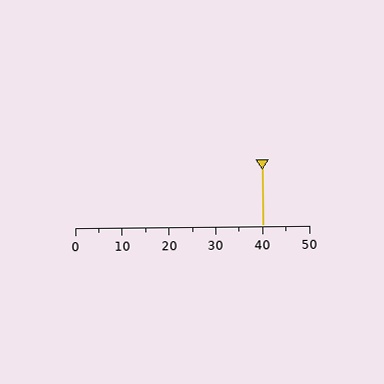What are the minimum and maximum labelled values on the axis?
The axis runs from 0 to 50.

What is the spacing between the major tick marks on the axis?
The major ticks are spaced 10 apart.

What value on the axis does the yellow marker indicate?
The marker indicates approximately 40.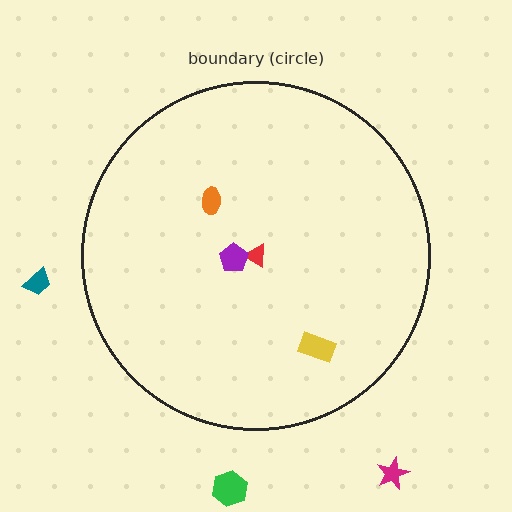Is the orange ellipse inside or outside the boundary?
Inside.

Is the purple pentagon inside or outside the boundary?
Inside.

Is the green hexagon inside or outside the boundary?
Outside.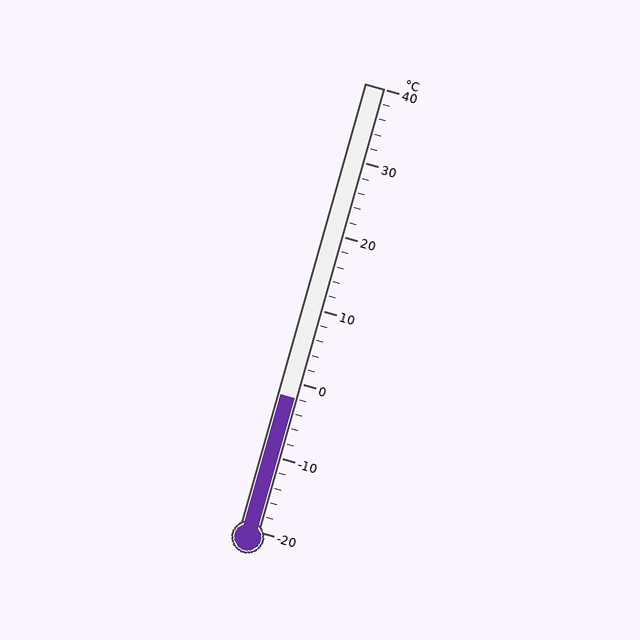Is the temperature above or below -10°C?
The temperature is above -10°C.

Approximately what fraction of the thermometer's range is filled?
The thermometer is filled to approximately 30% of its range.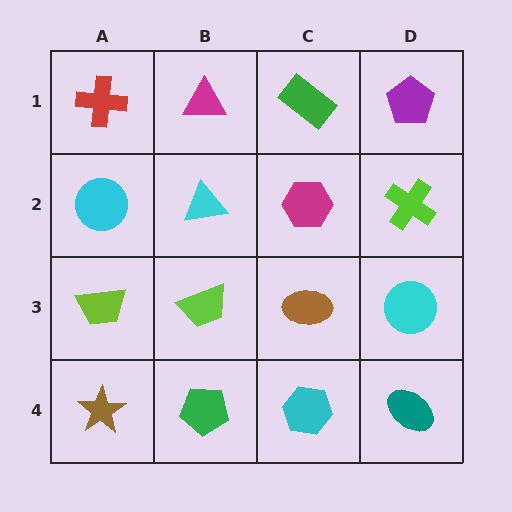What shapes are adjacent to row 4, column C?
A brown ellipse (row 3, column C), a green pentagon (row 4, column B), a teal ellipse (row 4, column D).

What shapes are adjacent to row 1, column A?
A cyan circle (row 2, column A), a magenta triangle (row 1, column B).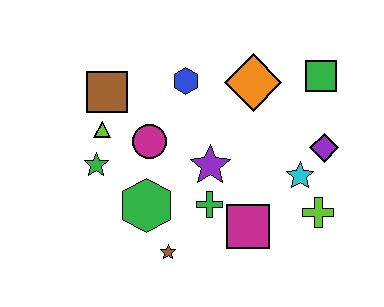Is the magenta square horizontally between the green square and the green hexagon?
Yes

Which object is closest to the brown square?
The lime triangle is closest to the brown square.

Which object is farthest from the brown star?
The green square is farthest from the brown star.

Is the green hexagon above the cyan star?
No